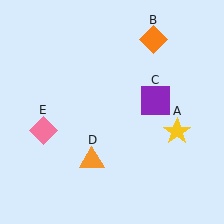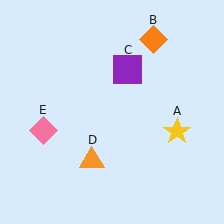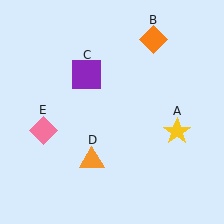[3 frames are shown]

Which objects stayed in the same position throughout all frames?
Yellow star (object A) and orange diamond (object B) and orange triangle (object D) and pink diamond (object E) remained stationary.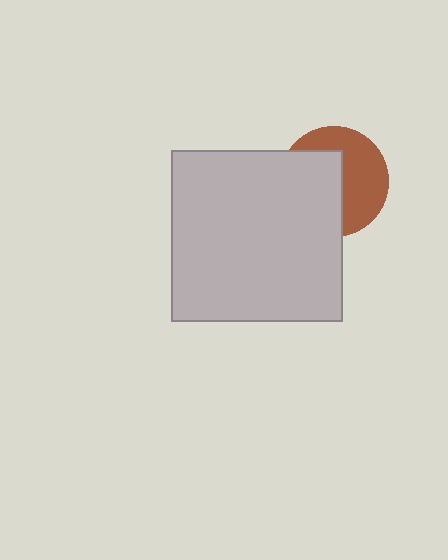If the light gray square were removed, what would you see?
You would see the complete brown circle.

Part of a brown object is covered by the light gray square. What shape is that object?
It is a circle.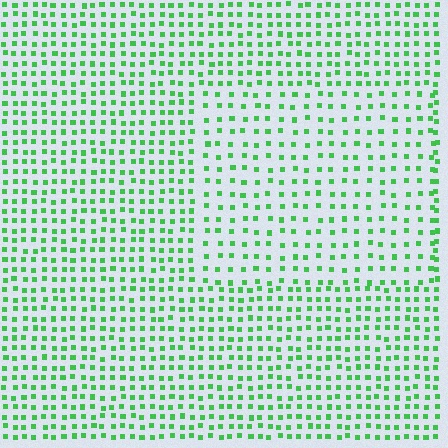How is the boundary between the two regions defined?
The boundary is defined by a change in element density (approximately 1.6x ratio). All elements are the same color, size, and shape.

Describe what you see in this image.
The image contains small green elements arranged at two different densities. A rectangle-shaped region is visible where the elements are less densely packed than the surrounding area.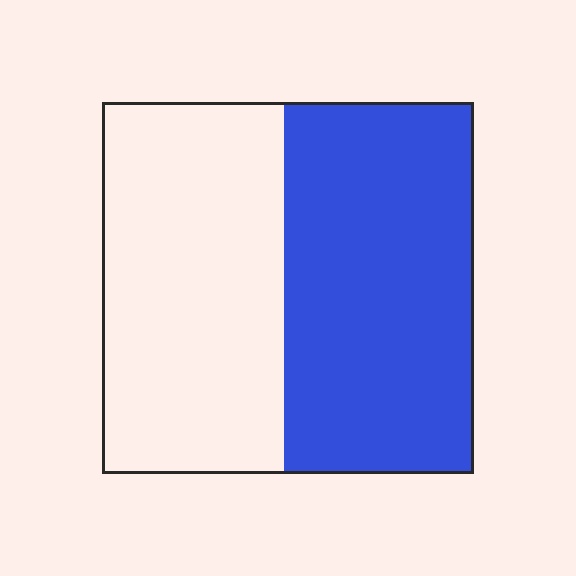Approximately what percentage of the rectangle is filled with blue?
Approximately 50%.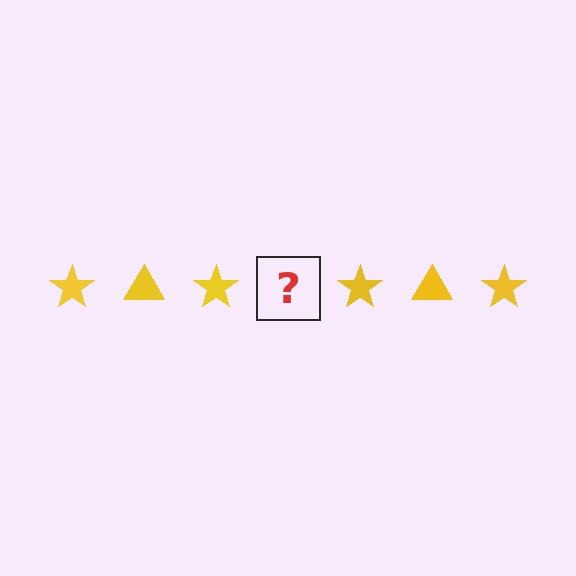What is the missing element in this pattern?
The missing element is a yellow triangle.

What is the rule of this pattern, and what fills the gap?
The rule is that the pattern cycles through star, triangle shapes in yellow. The gap should be filled with a yellow triangle.